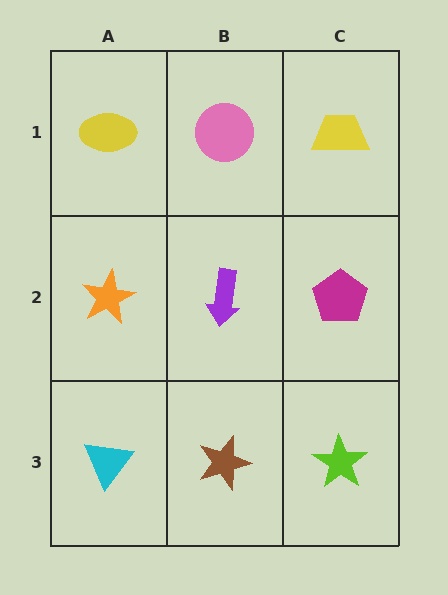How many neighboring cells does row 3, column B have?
3.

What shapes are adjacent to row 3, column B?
A purple arrow (row 2, column B), a cyan triangle (row 3, column A), a lime star (row 3, column C).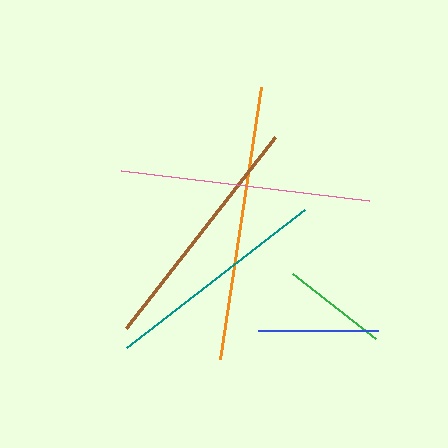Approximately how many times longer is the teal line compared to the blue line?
The teal line is approximately 1.9 times the length of the blue line.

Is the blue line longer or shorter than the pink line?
The pink line is longer than the blue line.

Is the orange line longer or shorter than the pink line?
The orange line is longer than the pink line.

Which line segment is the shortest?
The green line is the shortest at approximately 106 pixels.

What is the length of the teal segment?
The teal segment is approximately 226 pixels long.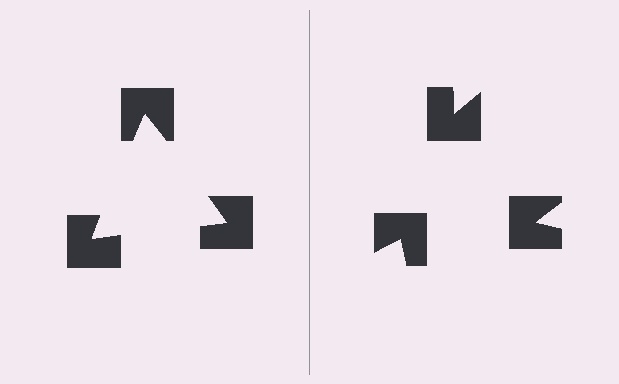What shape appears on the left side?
An illusory triangle.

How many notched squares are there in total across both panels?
6 — 3 on each side.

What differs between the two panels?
The notched squares are positioned identically on both sides; only the wedge orientations differ. On the left they align to a triangle; on the right they are misaligned.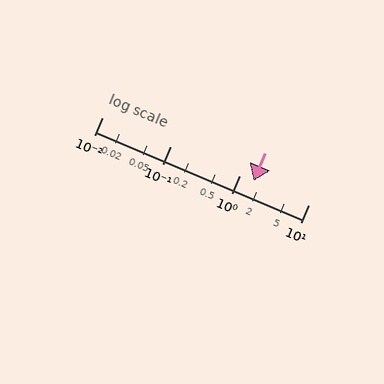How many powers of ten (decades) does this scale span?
The scale spans 3 decades, from 0.01 to 10.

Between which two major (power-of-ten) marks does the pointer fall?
The pointer is between 1 and 10.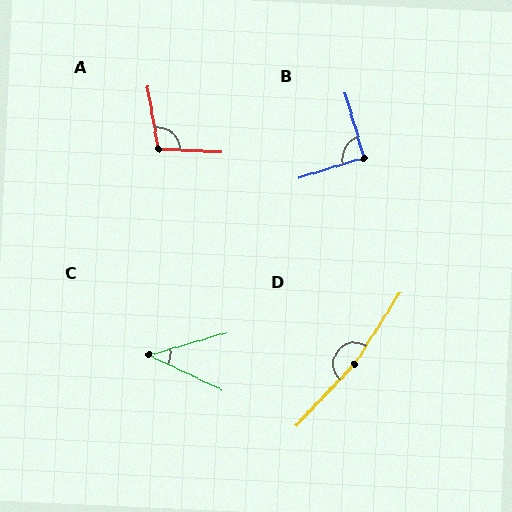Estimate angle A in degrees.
Approximately 103 degrees.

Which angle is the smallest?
C, at approximately 41 degrees.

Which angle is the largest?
D, at approximately 169 degrees.